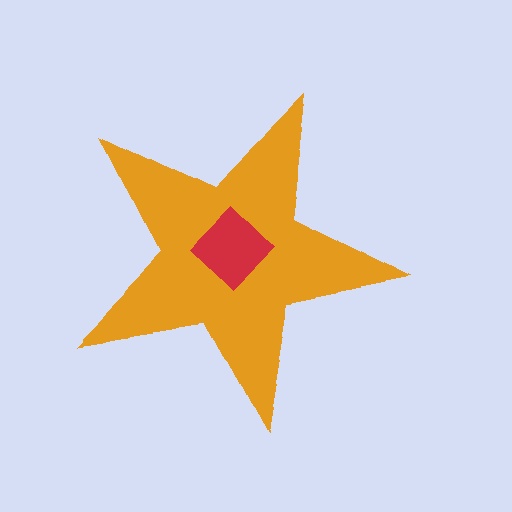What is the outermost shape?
The orange star.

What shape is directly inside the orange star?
The red diamond.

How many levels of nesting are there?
2.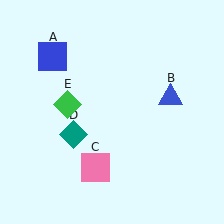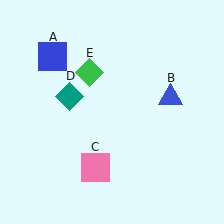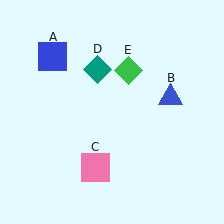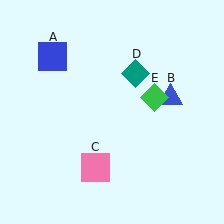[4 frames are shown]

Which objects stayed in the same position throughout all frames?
Blue square (object A) and blue triangle (object B) and pink square (object C) remained stationary.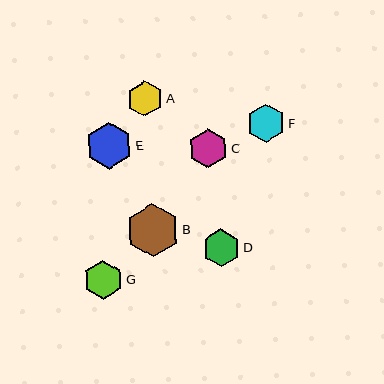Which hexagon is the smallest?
Hexagon A is the smallest with a size of approximately 35 pixels.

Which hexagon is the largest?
Hexagon B is the largest with a size of approximately 53 pixels.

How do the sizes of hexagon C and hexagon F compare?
Hexagon C and hexagon F are approximately the same size.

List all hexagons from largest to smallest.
From largest to smallest: B, E, G, C, F, D, A.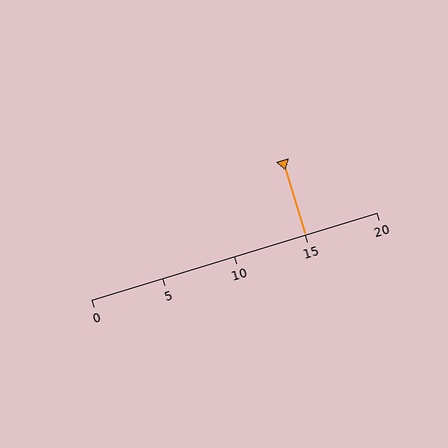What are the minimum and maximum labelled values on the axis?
The axis runs from 0 to 20.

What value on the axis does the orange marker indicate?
The marker indicates approximately 15.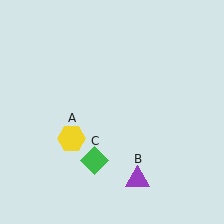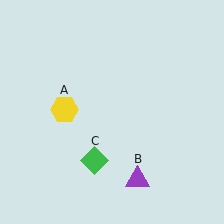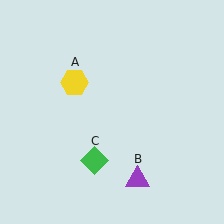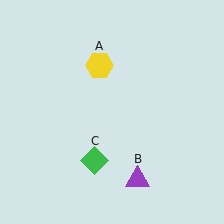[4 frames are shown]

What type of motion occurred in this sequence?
The yellow hexagon (object A) rotated clockwise around the center of the scene.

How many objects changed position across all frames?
1 object changed position: yellow hexagon (object A).